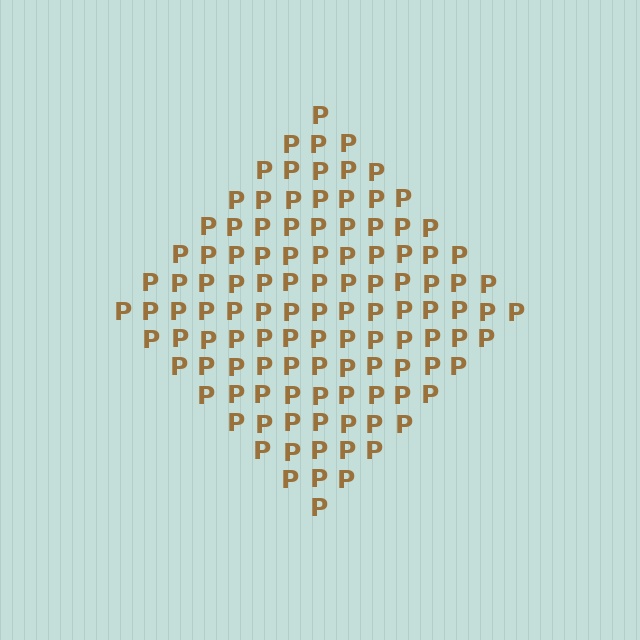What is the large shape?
The large shape is a diamond.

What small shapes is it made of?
It is made of small letter P's.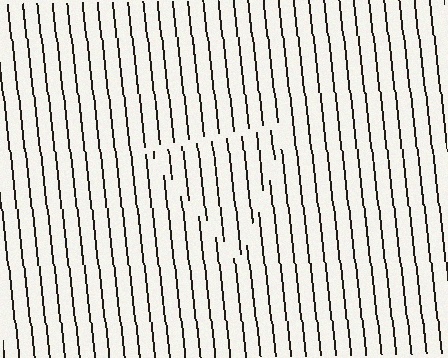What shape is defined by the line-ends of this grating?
An illusory triangle. The interior of the shape contains the same grating, shifted by half a period — the contour is defined by the phase discontinuity where line-ends from the inner and outer gratings abut.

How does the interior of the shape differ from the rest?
The interior of the shape contains the same grating, shifted by half a period — the contour is defined by the phase discontinuity where line-ends from the inner and outer gratings abut.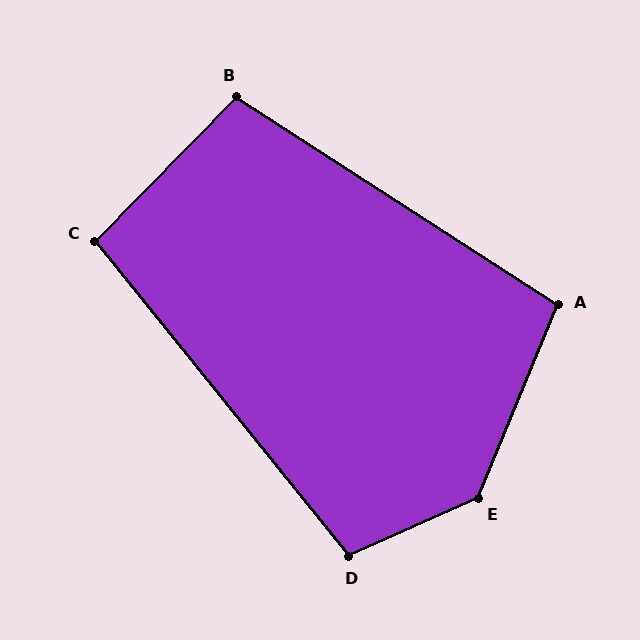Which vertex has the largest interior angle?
E, at approximately 137 degrees.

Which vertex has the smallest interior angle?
C, at approximately 97 degrees.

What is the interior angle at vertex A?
Approximately 101 degrees (obtuse).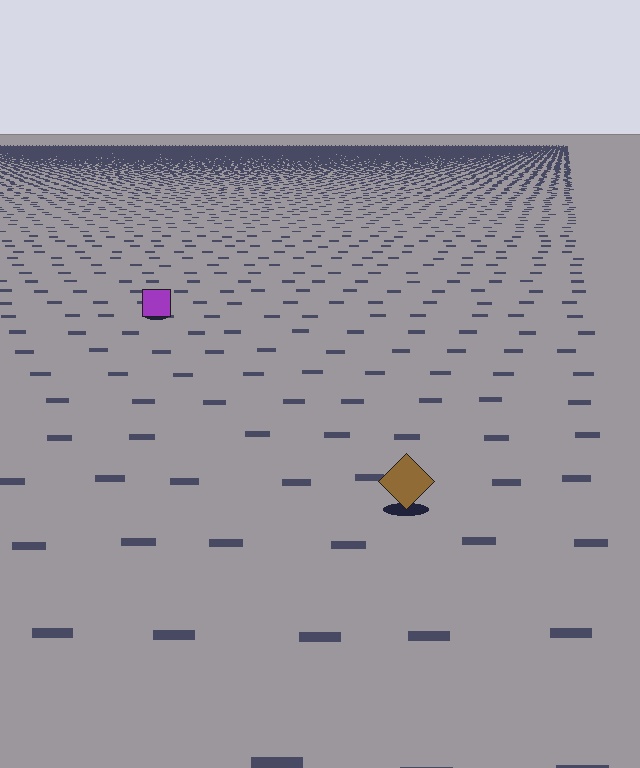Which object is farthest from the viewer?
The purple square is farthest from the viewer. It appears smaller and the ground texture around it is denser.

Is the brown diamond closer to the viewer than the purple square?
Yes. The brown diamond is closer — you can tell from the texture gradient: the ground texture is coarser near it.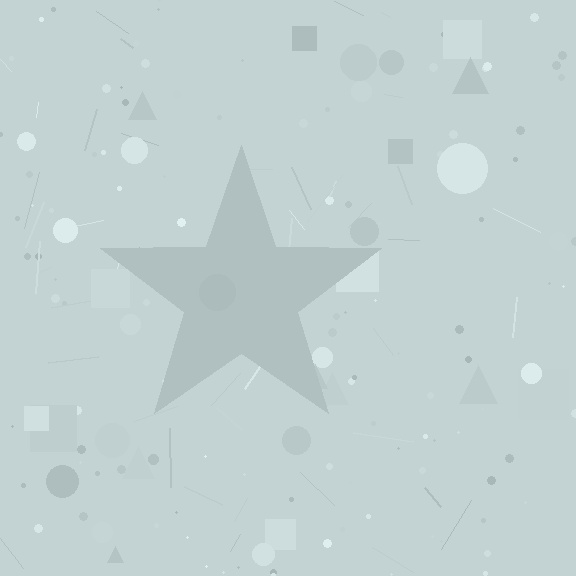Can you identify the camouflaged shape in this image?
The camouflaged shape is a star.